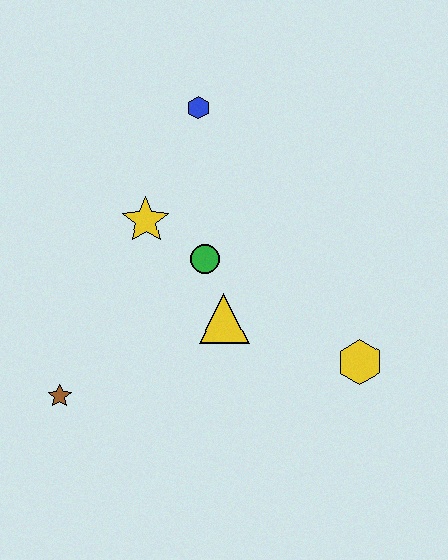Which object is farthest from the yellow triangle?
The blue hexagon is farthest from the yellow triangle.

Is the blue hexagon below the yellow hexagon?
No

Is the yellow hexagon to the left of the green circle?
No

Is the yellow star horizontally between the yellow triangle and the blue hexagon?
No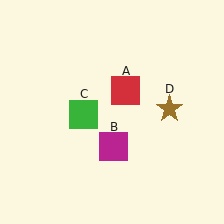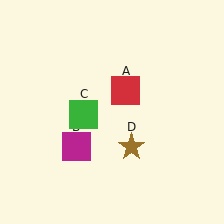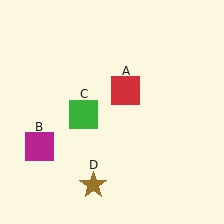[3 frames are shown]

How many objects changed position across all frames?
2 objects changed position: magenta square (object B), brown star (object D).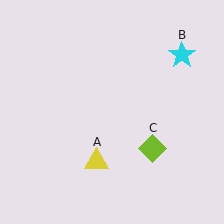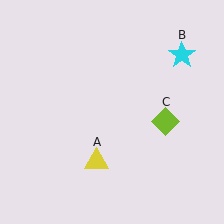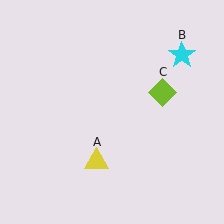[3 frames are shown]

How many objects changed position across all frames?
1 object changed position: lime diamond (object C).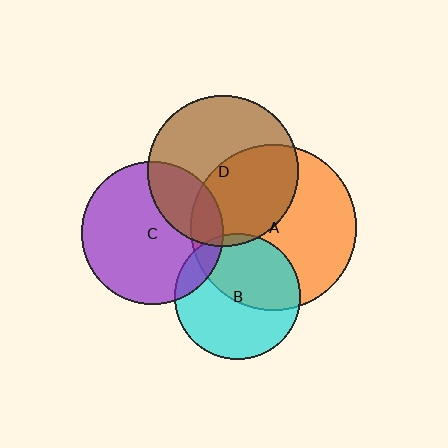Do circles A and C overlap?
Yes.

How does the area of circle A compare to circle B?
Approximately 1.7 times.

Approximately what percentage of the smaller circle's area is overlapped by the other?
Approximately 15%.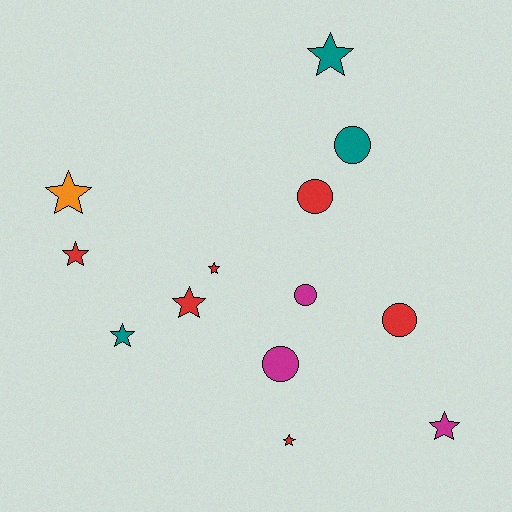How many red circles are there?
There are 2 red circles.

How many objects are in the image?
There are 13 objects.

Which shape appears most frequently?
Star, with 8 objects.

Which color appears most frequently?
Red, with 6 objects.